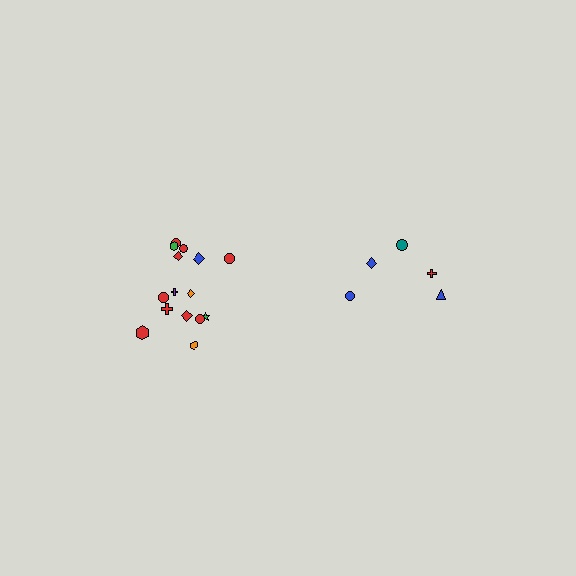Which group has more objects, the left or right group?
The left group.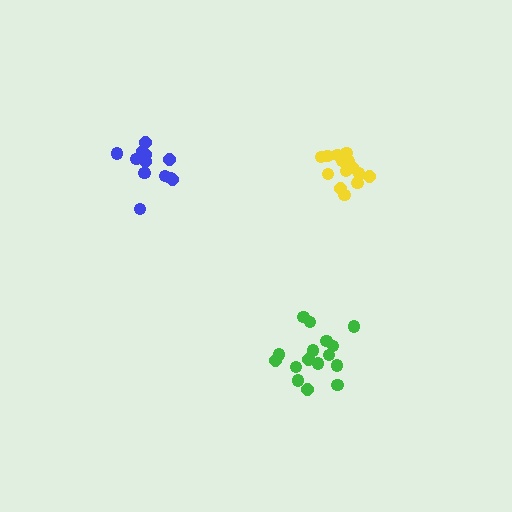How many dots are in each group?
Group 1: 16 dots, Group 2: 15 dots, Group 3: 12 dots (43 total).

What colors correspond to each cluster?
The clusters are colored: green, yellow, blue.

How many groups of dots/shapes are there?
There are 3 groups.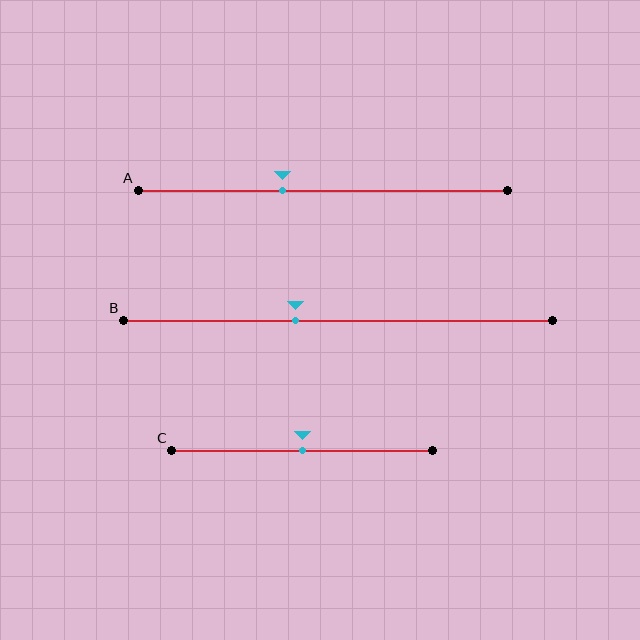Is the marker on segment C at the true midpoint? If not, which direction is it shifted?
Yes, the marker on segment C is at the true midpoint.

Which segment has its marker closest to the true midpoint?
Segment C has its marker closest to the true midpoint.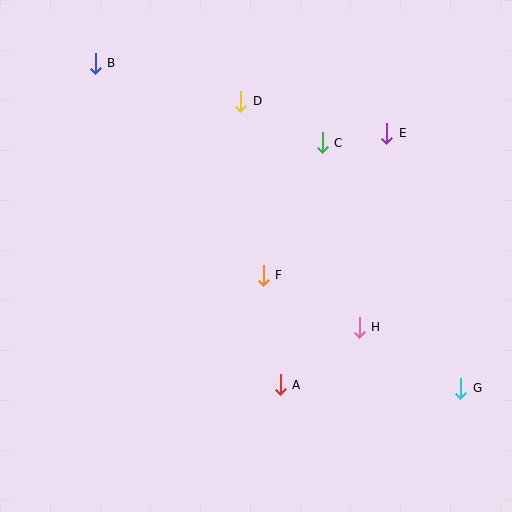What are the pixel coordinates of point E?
Point E is at (387, 133).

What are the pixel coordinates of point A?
Point A is at (280, 385).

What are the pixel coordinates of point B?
Point B is at (95, 63).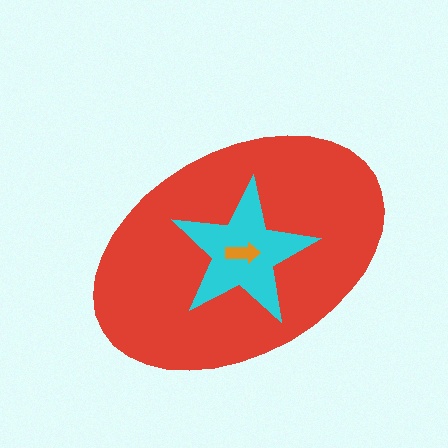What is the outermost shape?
The red ellipse.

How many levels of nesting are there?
3.